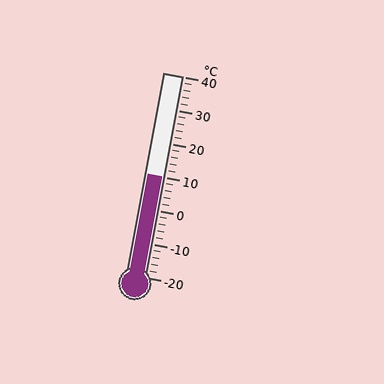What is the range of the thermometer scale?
The thermometer scale ranges from -20°C to 40°C.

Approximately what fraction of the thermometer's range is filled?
The thermometer is filled to approximately 50% of its range.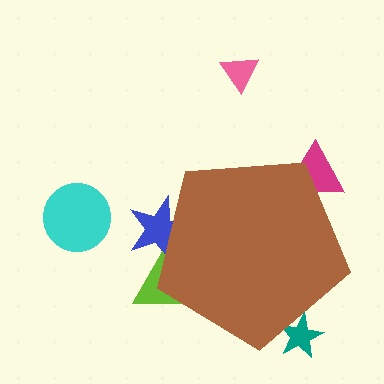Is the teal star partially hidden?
Yes, the teal star is partially hidden behind the brown pentagon.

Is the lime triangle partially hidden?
Yes, the lime triangle is partially hidden behind the brown pentagon.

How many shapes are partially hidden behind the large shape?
4 shapes are partially hidden.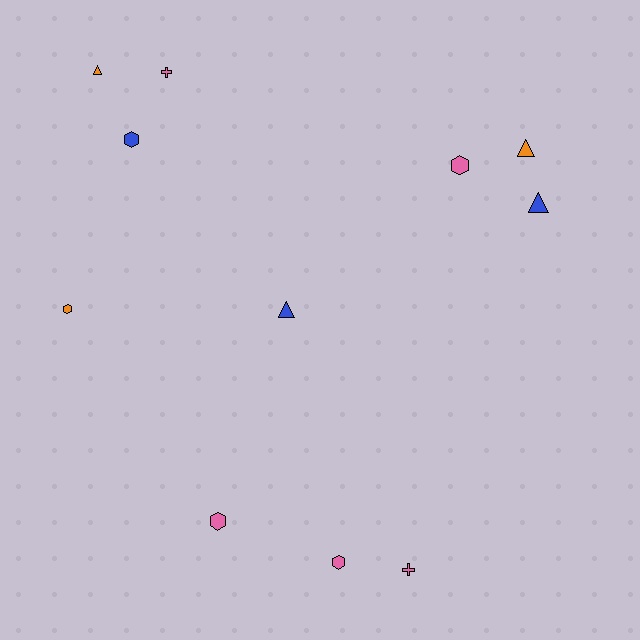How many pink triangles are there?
There are no pink triangles.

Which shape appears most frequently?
Hexagon, with 5 objects.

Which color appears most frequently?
Pink, with 5 objects.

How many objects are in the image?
There are 11 objects.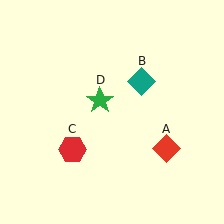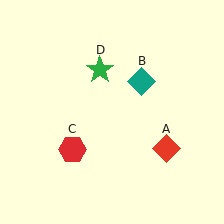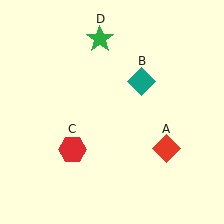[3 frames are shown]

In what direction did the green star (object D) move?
The green star (object D) moved up.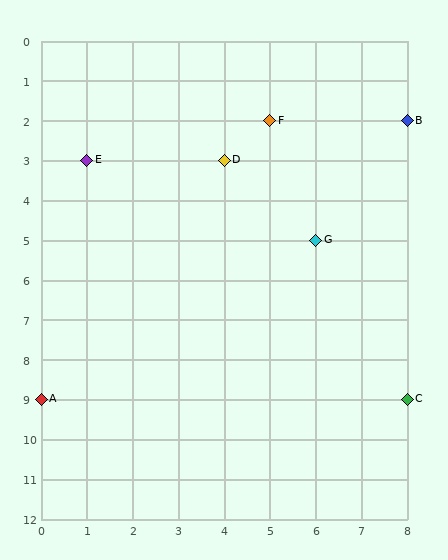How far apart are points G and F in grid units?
Points G and F are 1 column and 3 rows apart (about 3.2 grid units diagonally).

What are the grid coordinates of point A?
Point A is at grid coordinates (0, 9).